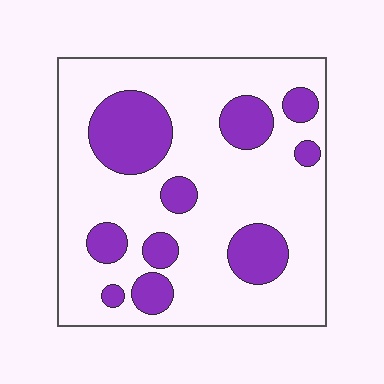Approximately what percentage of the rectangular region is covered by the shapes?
Approximately 25%.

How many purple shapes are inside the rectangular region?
10.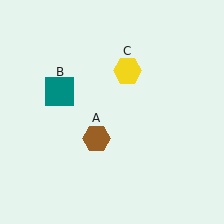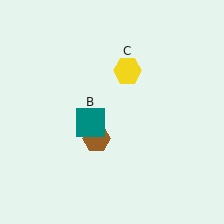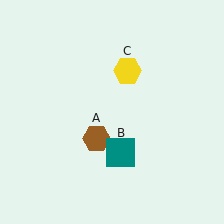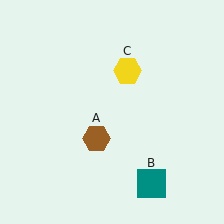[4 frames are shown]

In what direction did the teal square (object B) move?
The teal square (object B) moved down and to the right.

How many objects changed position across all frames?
1 object changed position: teal square (object B).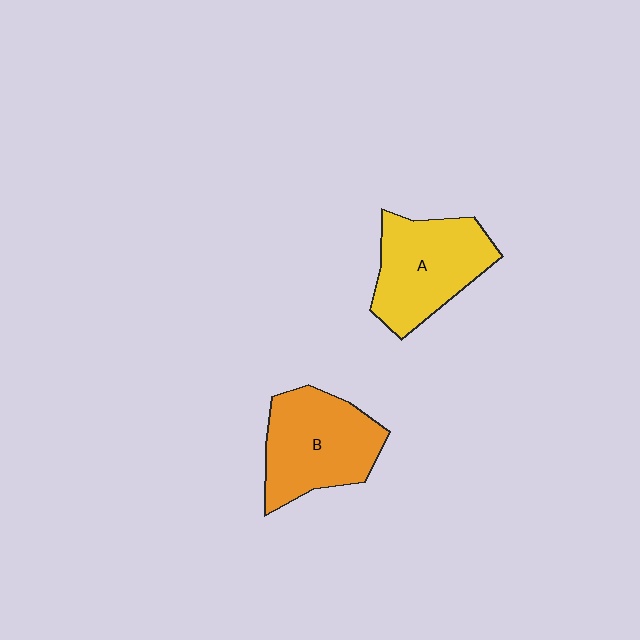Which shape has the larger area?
Shape B (orange).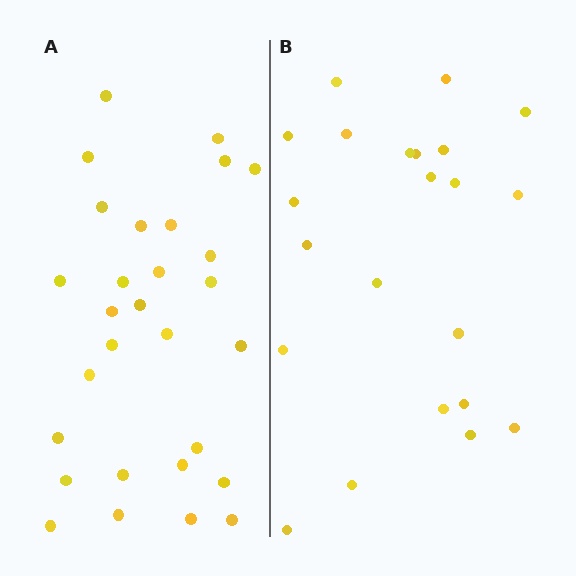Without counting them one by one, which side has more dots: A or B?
Region A (the left region) has more dots.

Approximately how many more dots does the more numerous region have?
Region A has roughly 8 or so more dots than region B.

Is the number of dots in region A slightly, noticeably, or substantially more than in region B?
Region A has noticeably more, but not dramatically so. The ratio is roughly 1.3 to 1.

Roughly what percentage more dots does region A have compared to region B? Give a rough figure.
About 30% more.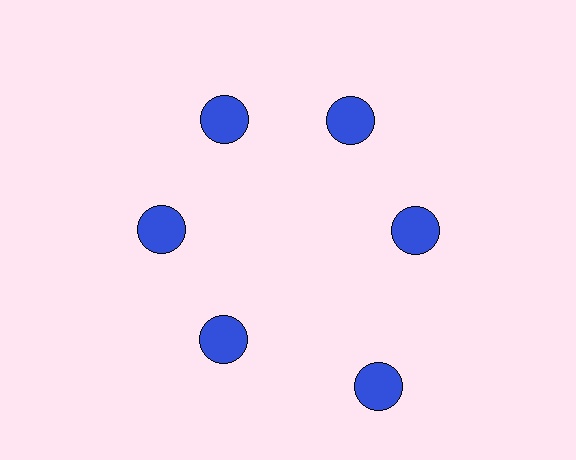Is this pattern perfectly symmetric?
No. The 6 blue circles are arranged in a ring, but one element near the 5 o'clock position is pushed outward from the center, breaking the 6-fold rotational symmetry.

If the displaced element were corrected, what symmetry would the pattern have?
It would have 6-fold rotational symmetry — the pattern would map onto itself every 60 degrees.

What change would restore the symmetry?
The symmetry would be restored by moving it inward, back onto the ring so that all 6 circles sit at equal angles and equal distance from the center.